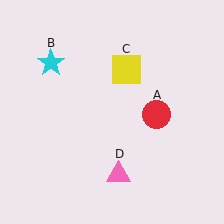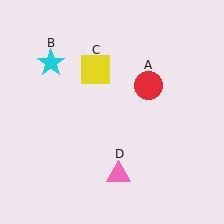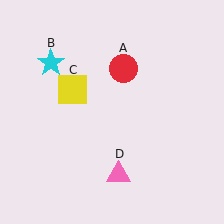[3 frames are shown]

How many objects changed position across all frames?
2 objects changed position: red circle (object A), yellow square (object C).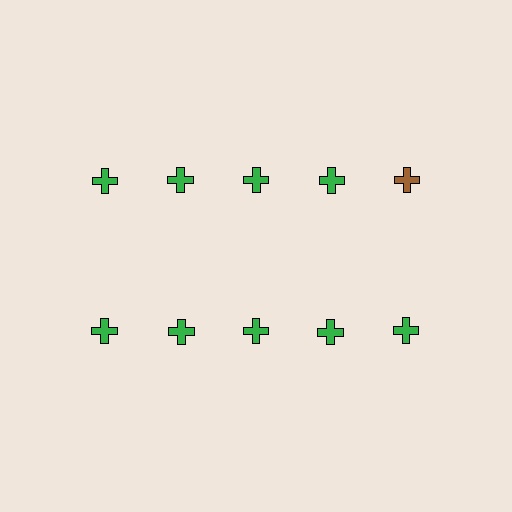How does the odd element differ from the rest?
It has a different color: brown instead of green.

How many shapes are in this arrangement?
There are 10 shapes arranged in a grid pattern.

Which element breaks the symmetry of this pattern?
The brown cross in the top row, rightmost column breaks the symmetry. All other shapes are green crosses.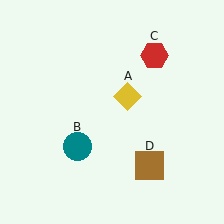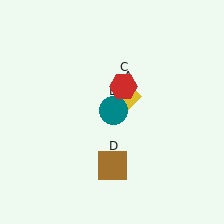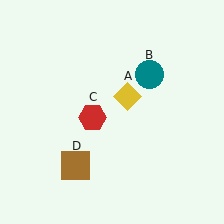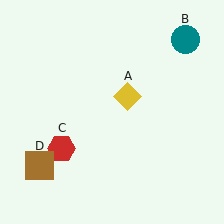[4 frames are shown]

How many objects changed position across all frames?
3 objects changed position: teal circle (object B), red hexagon (object C), brown square (object D).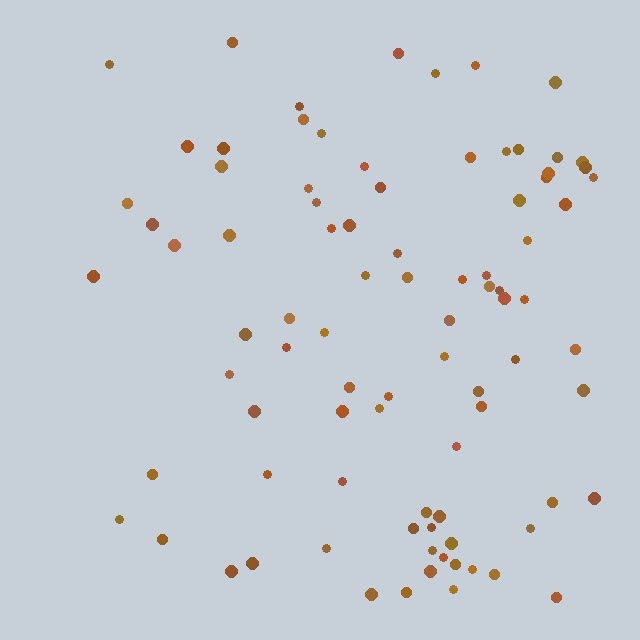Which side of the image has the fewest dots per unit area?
The left.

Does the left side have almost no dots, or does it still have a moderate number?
Still a moderate number, just noticeably fewer than the right.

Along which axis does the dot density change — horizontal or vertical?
Horizontal.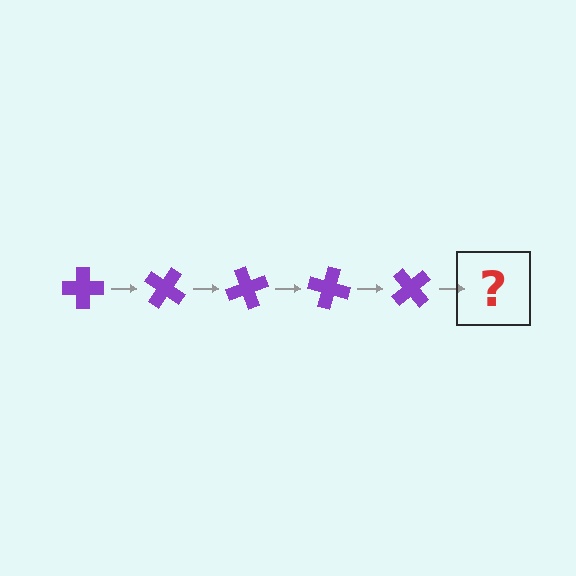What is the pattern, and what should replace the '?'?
The pattern is that the cross rotates 35 degrees each step. The '?' should be a purple cross rotated 175 degrees.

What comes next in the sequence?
The next element should be a purple cross rotated 175 degrees.